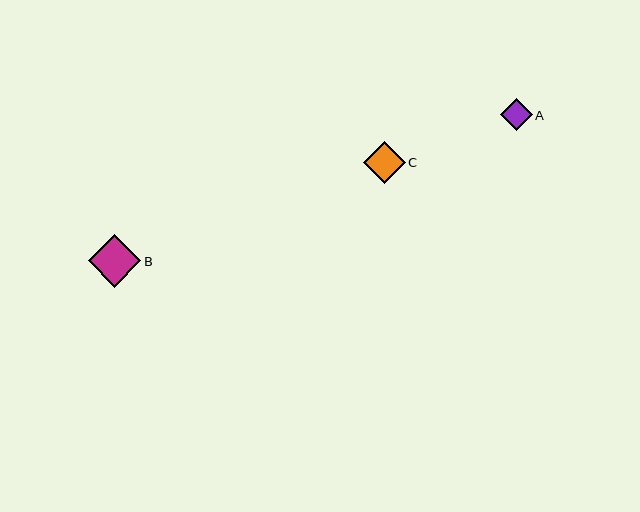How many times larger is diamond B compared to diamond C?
Diamond B is approximately 1.3 times the size of diamond C.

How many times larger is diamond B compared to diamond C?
Diamond B is approximately 1.3 times the size of diamond C.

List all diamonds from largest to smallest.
From largest to smallest: B, C, A.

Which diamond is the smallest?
Diamond A is the smallest with a size of approximately 32 pixels.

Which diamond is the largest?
Diamond B is the largest with a size of approximately 53 pixels.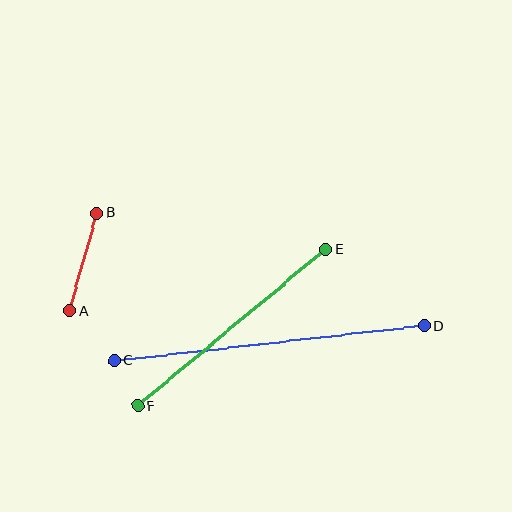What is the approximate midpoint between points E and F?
The midpoint is at approximately (232, 328) pixels.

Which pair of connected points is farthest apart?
Points C and D are farthest apart.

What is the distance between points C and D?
The distance is approximately 312 pixels.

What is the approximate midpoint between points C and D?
The midpoint is at approximately (269, 343) pixels.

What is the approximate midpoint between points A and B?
The midpoint is at approximately (83, 262) pixels.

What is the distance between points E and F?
The distance is approximately 245 pixels.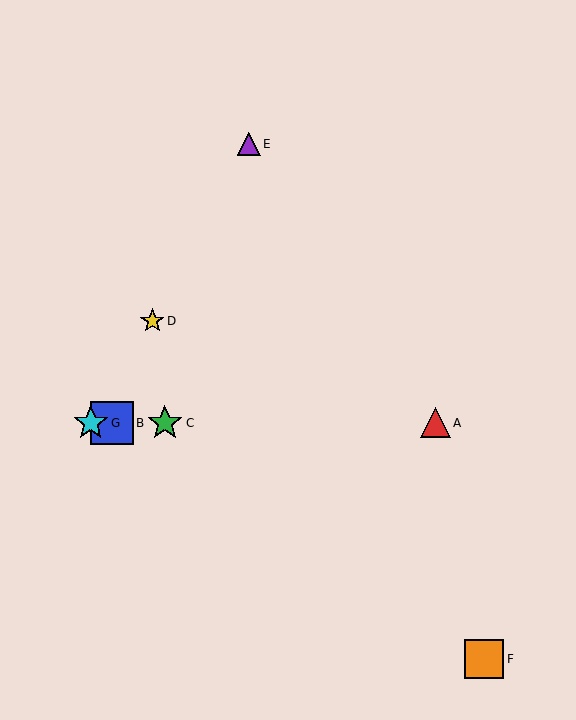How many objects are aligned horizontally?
4 objects (A, B, C, G) are aligned horizontally.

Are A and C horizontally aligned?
Yes, both are at y≈423.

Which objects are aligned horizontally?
Objects A, B, C, G are aligned horizontally.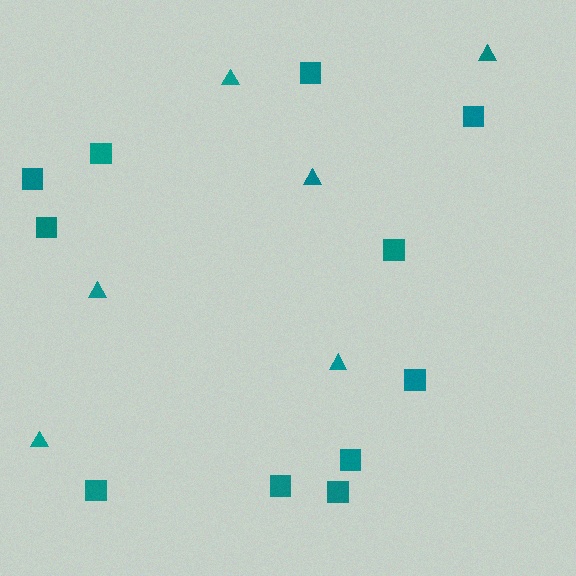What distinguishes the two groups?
There are 2 groups: one group of triangles (6) and one group of squares (11).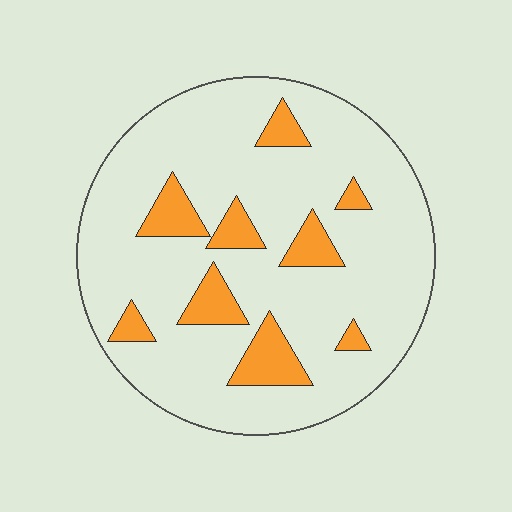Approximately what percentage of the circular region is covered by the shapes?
Approximately 15%.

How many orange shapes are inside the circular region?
9.